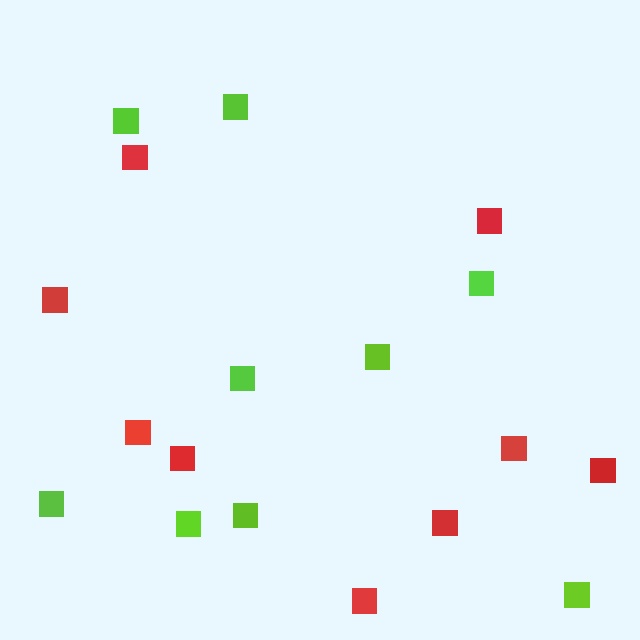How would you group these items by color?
There are 2 groups: one group of red squares (9) and one group of lime squares (9).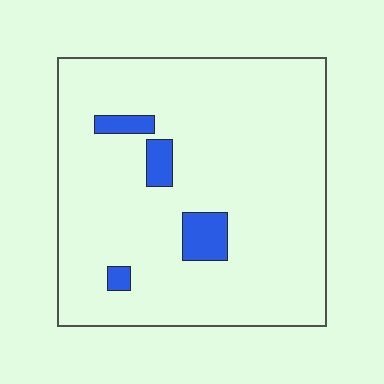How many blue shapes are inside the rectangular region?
4.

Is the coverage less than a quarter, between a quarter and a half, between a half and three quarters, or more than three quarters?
Less than a quarter.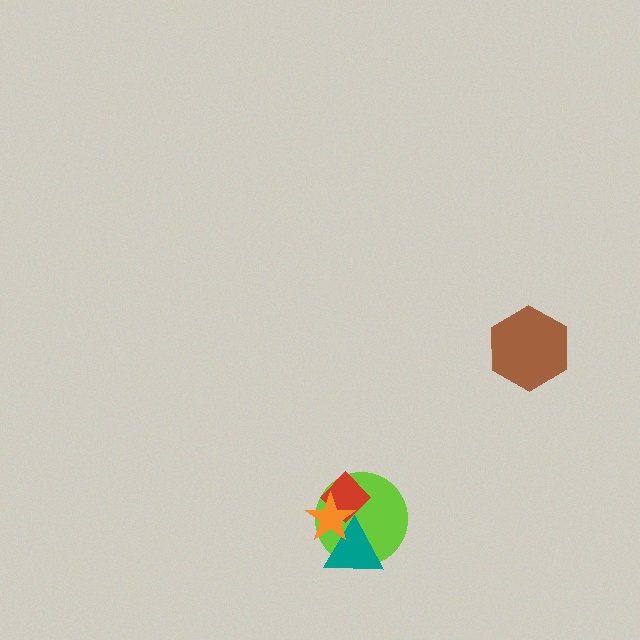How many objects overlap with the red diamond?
2 objects overlap with the red diamond.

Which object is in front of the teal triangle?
The orange star is in front of the teal triangle.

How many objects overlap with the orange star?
3 objects overlap with the orange star.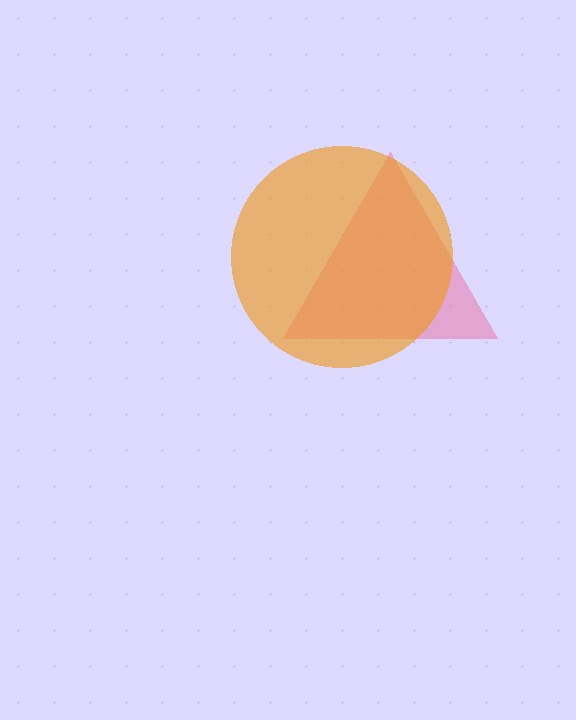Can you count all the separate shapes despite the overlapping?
Yes, there are 2 separate shapes.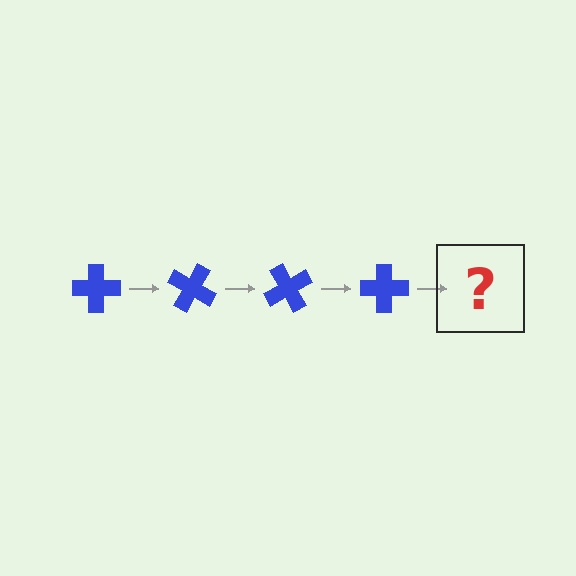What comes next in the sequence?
The next element should be a blue cross rotated 120 degrees.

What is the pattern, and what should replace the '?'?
The pattern is that the cross rotates 30 degrees each step. The '?' should be a blue cross rotated 120 degrees.